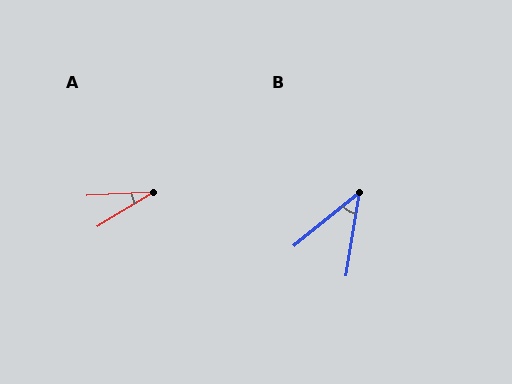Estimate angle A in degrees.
Approximately 29 degrees.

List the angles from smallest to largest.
A (29°), B (41°).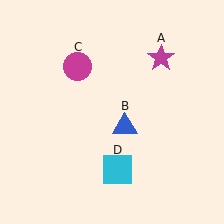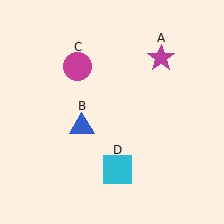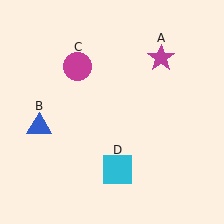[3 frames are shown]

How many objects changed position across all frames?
1 object changed position: blue triangle (object B).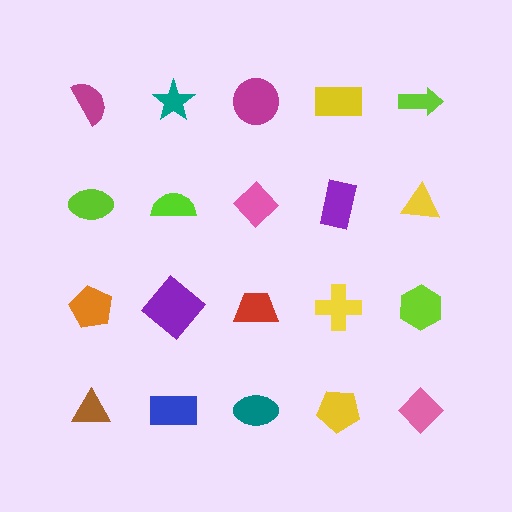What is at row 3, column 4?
A yellow cross.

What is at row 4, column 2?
A blue rectangle.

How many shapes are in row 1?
5 shapes.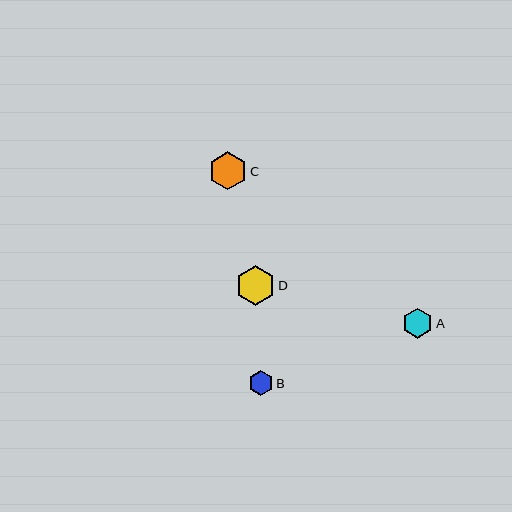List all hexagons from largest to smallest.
From largest to smallest: D, C, A, B.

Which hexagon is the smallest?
Hexagon B is the smallest with a size of approximately 25 pixels.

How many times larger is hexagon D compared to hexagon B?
Hexagon D is approximately 1.6 times the size of hexagon B.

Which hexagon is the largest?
Hexagon D is the largest with a size of approximately 40 pixels.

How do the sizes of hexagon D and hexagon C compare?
Hexagon D and hexagon C are approximately the same size.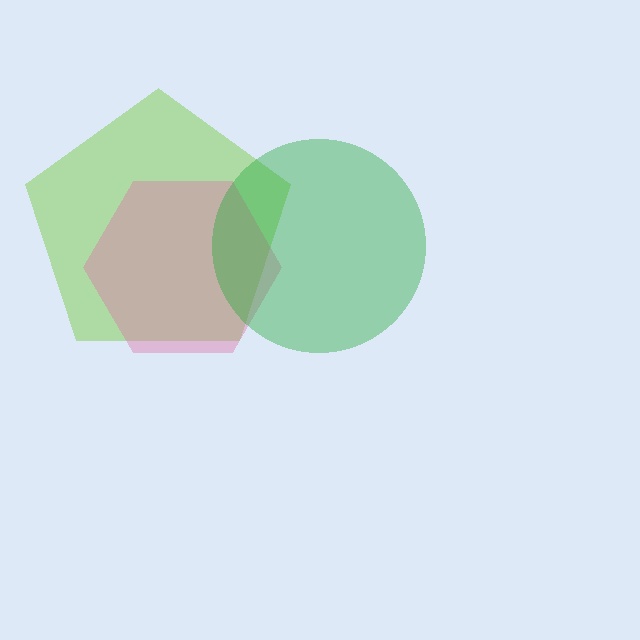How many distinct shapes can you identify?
There are 3 distinct shapes: a lime pentagon, a pink hexagon, a green circle.